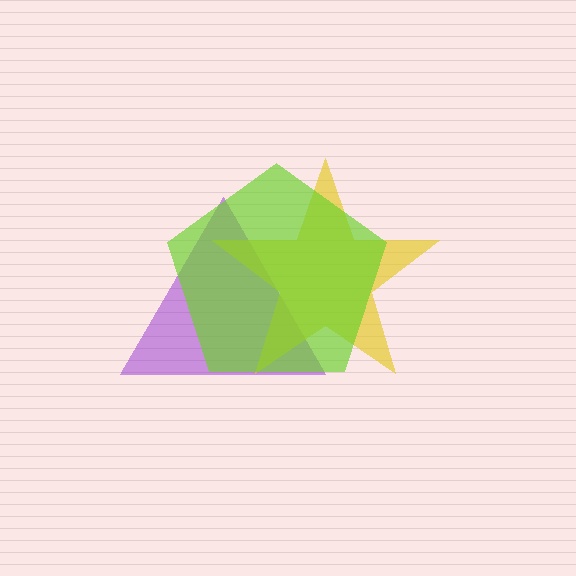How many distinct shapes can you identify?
There are 3 distinct shapes: a purple triangle, a yellow star, a lime pentagon.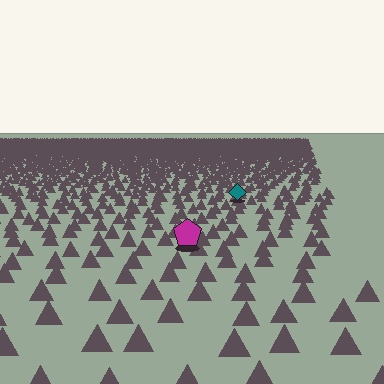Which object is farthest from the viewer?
The teal diamond is farthest from the viewer. It appears smaller and the ground texture around it is denser.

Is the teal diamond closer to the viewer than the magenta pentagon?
No. The magenta pentagon is closer — you can tell from the texture gradient: the ground texture is coarser near it.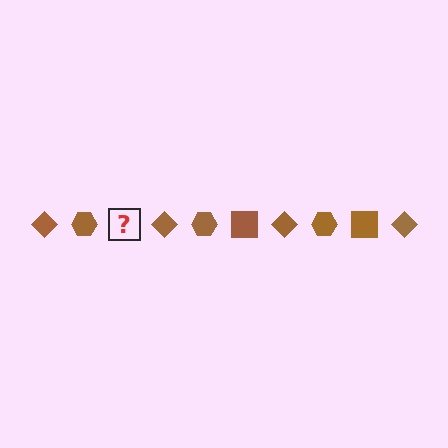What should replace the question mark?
The question mark should be replaced with a brown square.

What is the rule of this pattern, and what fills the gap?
The rule is that the pattern cycles through diamond, hexagon, square shapes in brown. The gap should be filled with a brown square.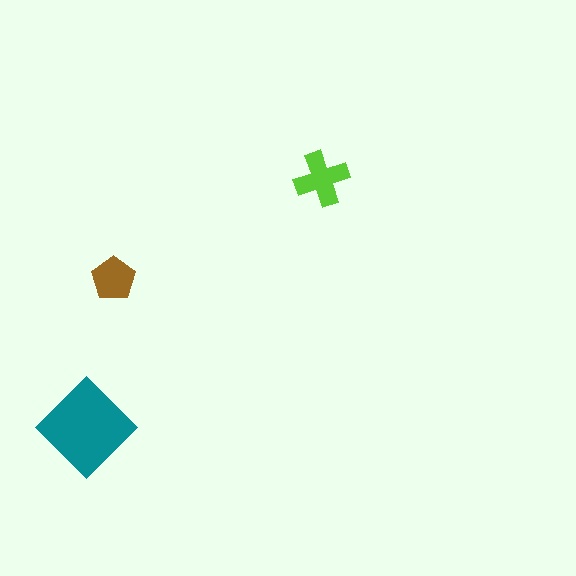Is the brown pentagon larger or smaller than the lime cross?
Smaller.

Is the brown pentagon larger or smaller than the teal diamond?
Smaller.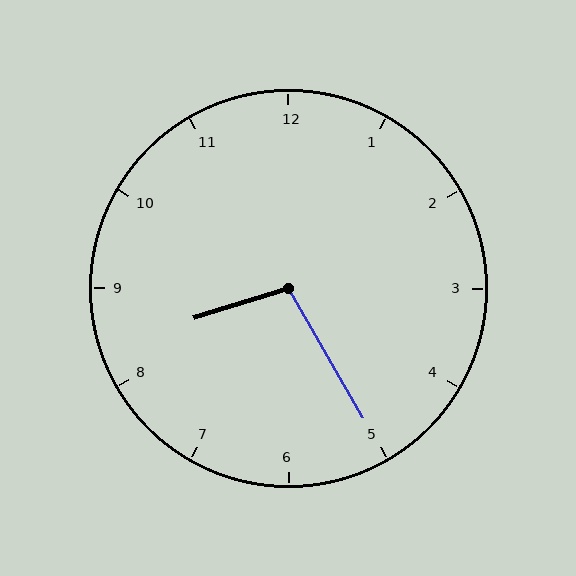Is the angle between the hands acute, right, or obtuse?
It is obtuse.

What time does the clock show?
8:25.